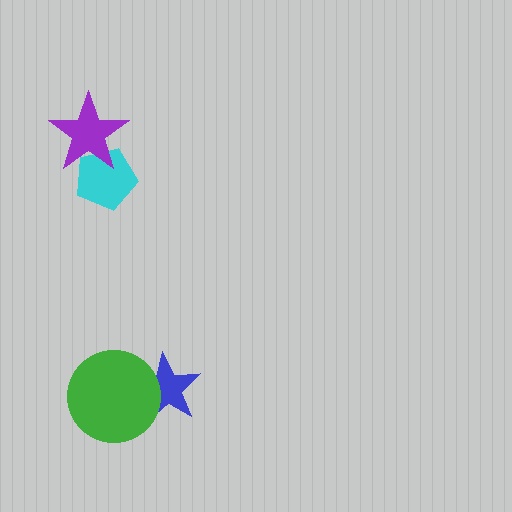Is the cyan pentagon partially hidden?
Yes, it is partially covered by another shape.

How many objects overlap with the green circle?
1 object overlaps with the green circle.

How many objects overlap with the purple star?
1 object overlaps with the purple star.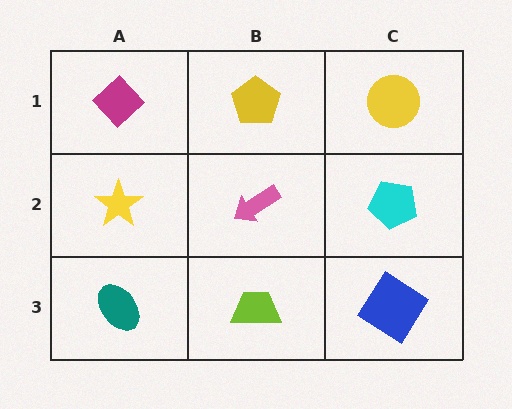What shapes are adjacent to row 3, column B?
A pink arrow (row 2, column B), a teal ellipse (row 3, column A), a blue diamond (row 3, column C).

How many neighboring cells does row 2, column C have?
3.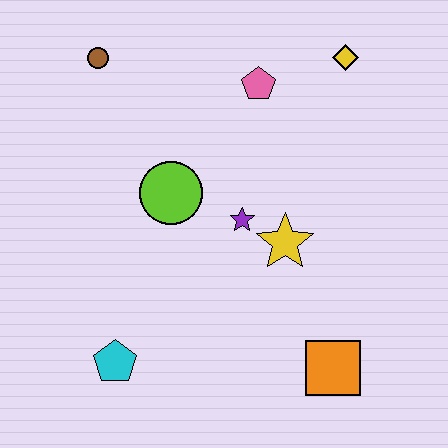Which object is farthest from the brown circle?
The orange square is farthest from the brown circle.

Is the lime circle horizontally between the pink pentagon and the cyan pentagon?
Yes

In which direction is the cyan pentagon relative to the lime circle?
The cyan pentagon is below the lime circle.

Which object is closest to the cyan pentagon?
The lime circle is closest to the cyan pentagon.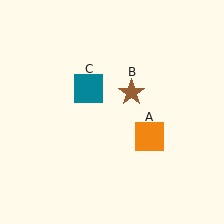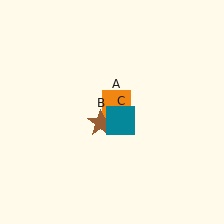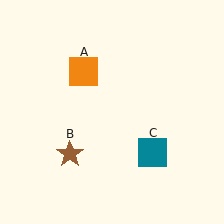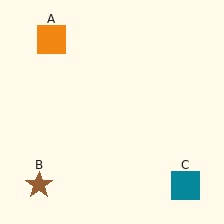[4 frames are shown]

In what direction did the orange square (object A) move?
The orange square (object A) moved up and to the left.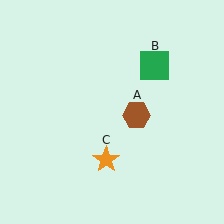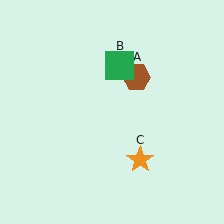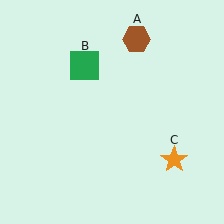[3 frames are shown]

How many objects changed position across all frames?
3 objects changed position: brown hexagon (object A), green square (object B), orange star (object C).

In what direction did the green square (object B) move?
The green square (object B) moved left.